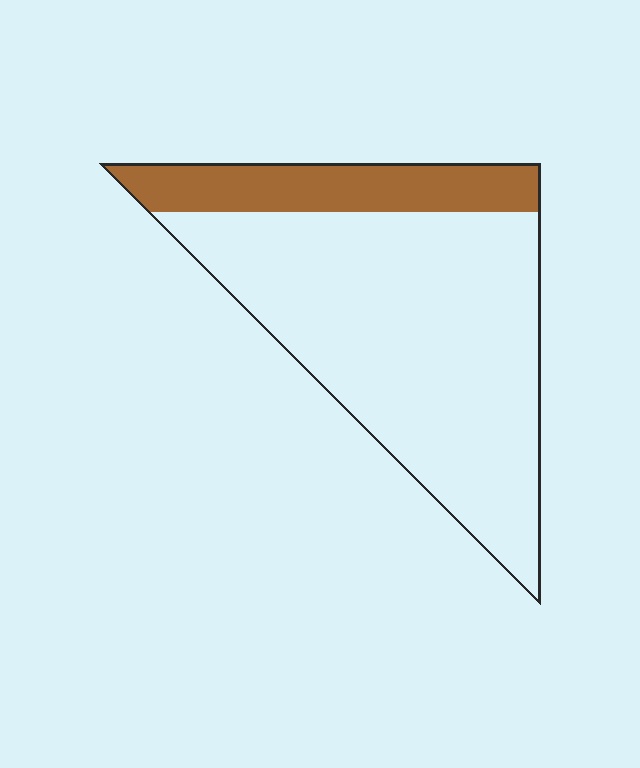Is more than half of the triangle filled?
No.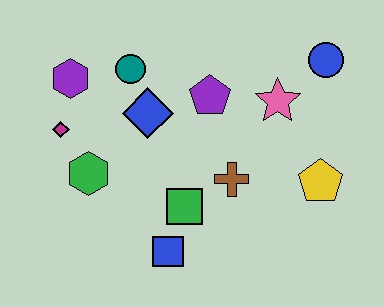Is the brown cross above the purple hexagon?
No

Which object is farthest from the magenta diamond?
The blue circle is farthest from the magenta diamond.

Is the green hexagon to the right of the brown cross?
No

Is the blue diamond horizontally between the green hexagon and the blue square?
Yes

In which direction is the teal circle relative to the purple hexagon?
The teal circle is to the right of the purple hexagon.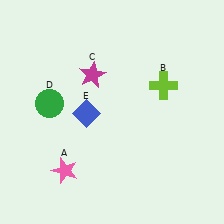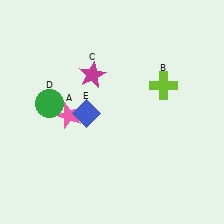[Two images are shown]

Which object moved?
The pink star (A) moved up.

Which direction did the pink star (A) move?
The pink star (A) moved up.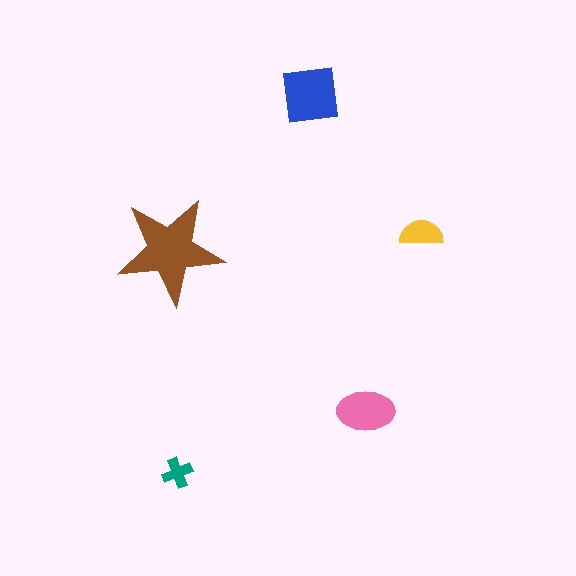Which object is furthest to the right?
The yellow semicircle is rightmost.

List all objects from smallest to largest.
The teal cross, the yellow semicircle, the pink ellipse, the blue square, the brown star.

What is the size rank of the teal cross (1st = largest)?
5th.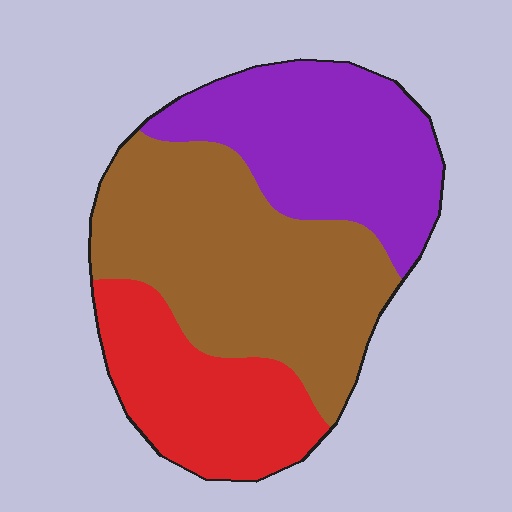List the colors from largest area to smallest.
From largest to smallest: brown, purple, red.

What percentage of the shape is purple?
Purple takes up about one third (1/3) of the shape.